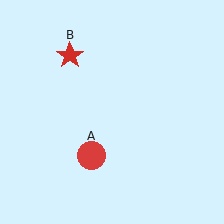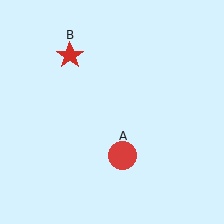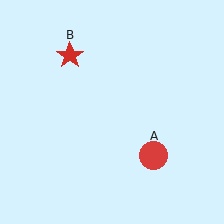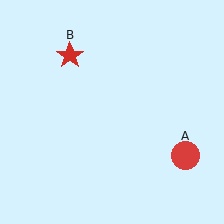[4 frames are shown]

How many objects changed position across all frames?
1 object changed position: red circle (object A).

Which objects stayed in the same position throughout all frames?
Red star (object B) remained stationary.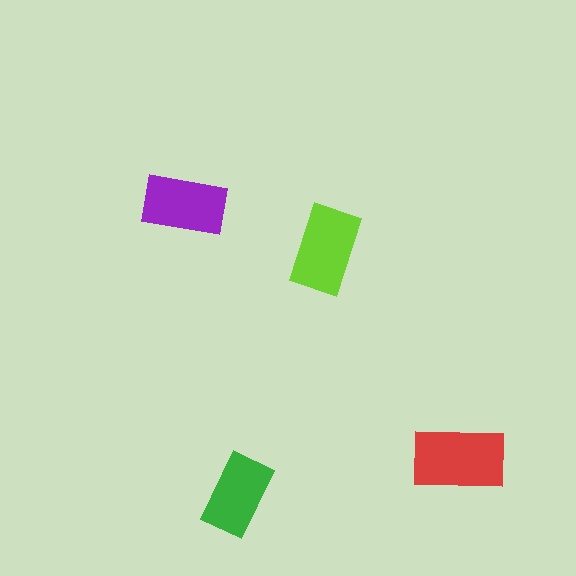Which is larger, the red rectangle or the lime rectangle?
The red one.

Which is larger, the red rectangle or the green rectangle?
The red one.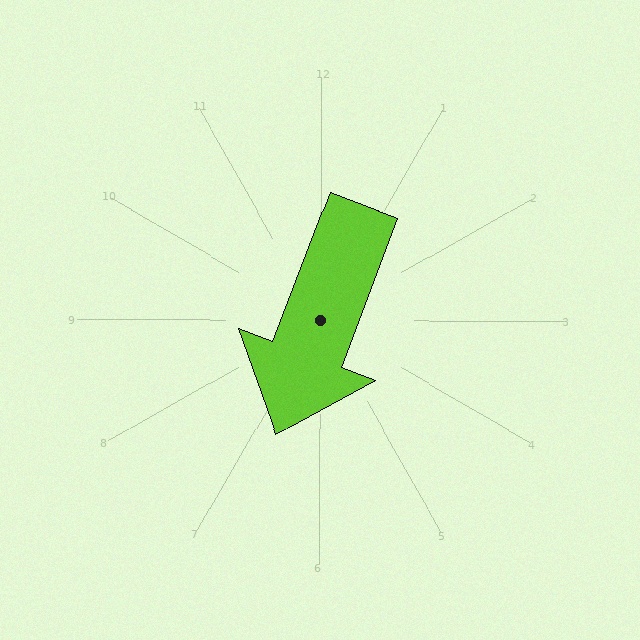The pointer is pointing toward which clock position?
Roughly 7 o'clock.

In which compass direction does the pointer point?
South.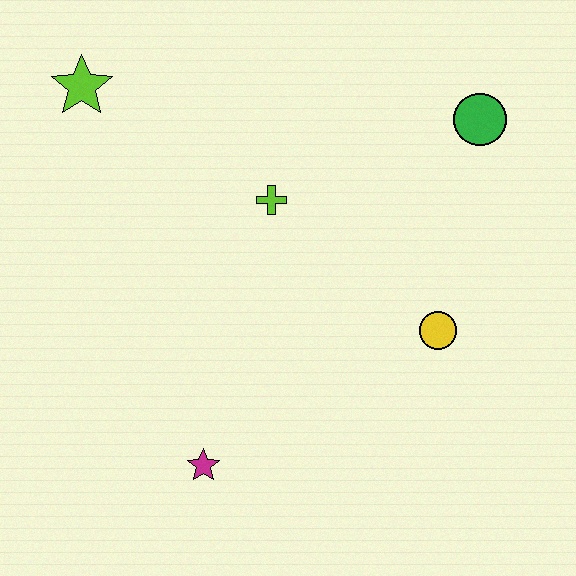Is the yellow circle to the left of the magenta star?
No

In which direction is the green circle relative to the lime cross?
The green circle is to the right of the lime cross.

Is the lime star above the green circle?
Yes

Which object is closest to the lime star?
The lime cross is closest to the lime star.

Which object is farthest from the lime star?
The yellow circle is farthest from the lime star.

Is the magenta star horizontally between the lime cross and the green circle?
No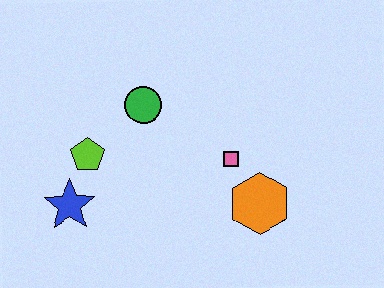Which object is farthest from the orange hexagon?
The blue star is farthest from the orange hexagon.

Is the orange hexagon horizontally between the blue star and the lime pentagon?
No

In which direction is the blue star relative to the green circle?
The blue star is below the green circle.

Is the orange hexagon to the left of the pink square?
No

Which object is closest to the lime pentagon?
The blue star is closest to the lime pentagon.